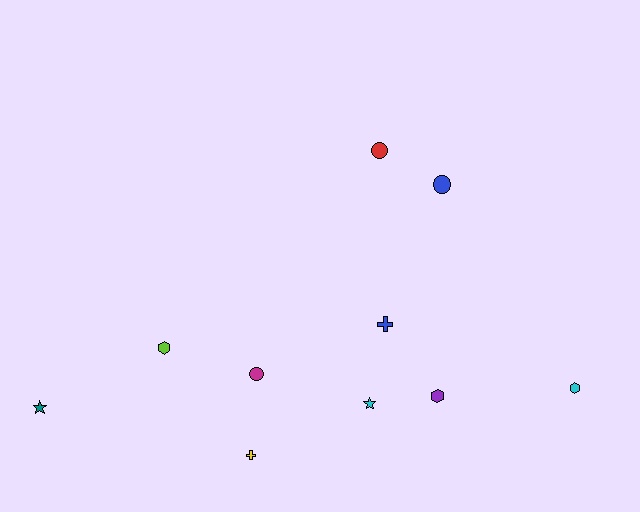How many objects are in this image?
There are 10 objects.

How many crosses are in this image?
There are 2 crosses.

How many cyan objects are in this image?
There are 2 cyan objects.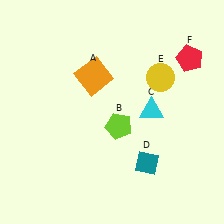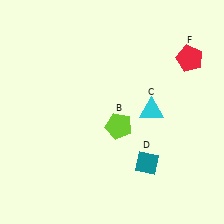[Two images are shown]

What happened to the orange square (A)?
The orange square (A) was removed in Image 2. It was in the top-left area of Image 1.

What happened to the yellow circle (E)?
The yellow circle (E) was removed in Image 2. It was in the top-right area of Image 1.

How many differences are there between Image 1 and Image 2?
There are 2 differences between the two images.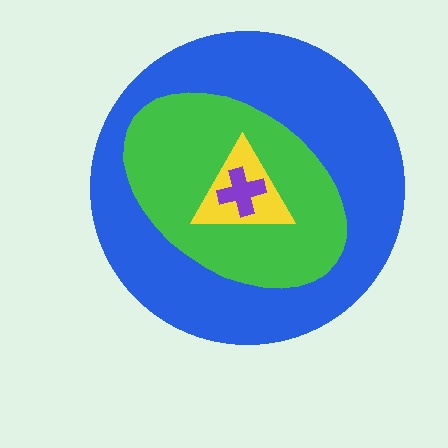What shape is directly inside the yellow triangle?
The purple cross.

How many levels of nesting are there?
4.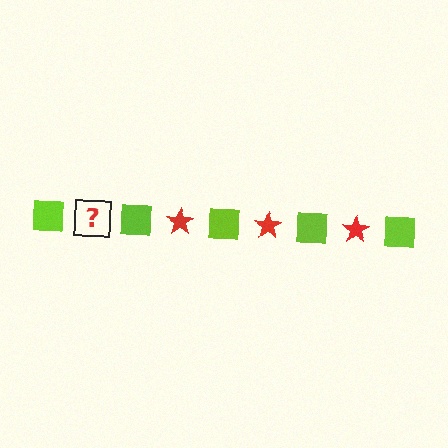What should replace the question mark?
The question mark should be replaced with a red star.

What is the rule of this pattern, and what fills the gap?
The rule is that the pattern alternates between lime square and red star. The gap should be filled with a red star.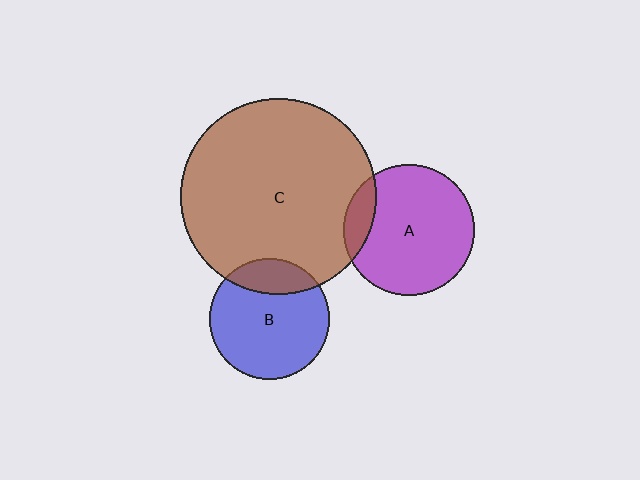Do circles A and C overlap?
Yes.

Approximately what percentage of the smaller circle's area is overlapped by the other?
Approximately 15%.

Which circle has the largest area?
Circle C (brown).